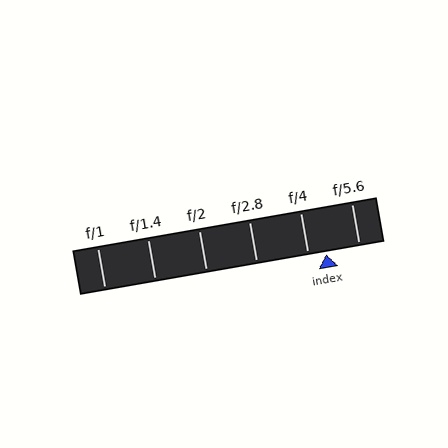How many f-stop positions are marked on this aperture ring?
There are 6 f-stop positions marked.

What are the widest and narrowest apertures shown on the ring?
The widest aperture shown is f/1 and the narrowest is f/5.6.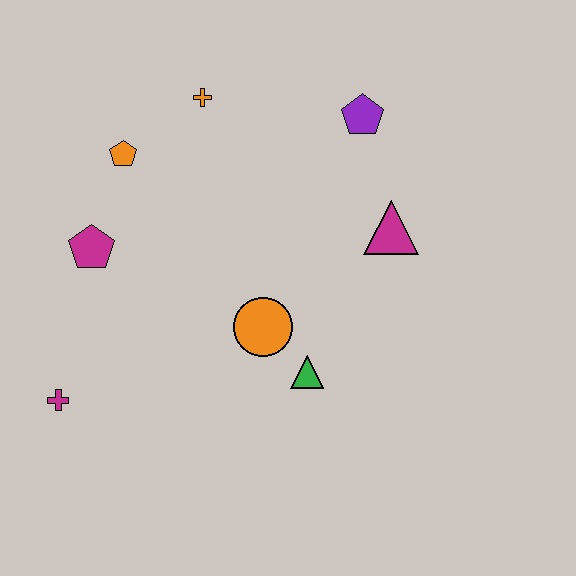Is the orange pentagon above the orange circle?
Yes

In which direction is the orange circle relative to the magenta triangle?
The orange circle is to the left of the magenta triangle.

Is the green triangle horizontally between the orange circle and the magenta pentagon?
No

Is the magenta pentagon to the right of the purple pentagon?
No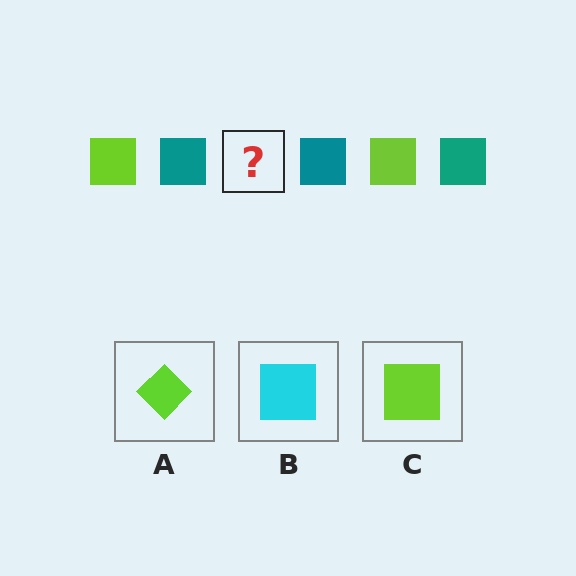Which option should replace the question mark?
Option C.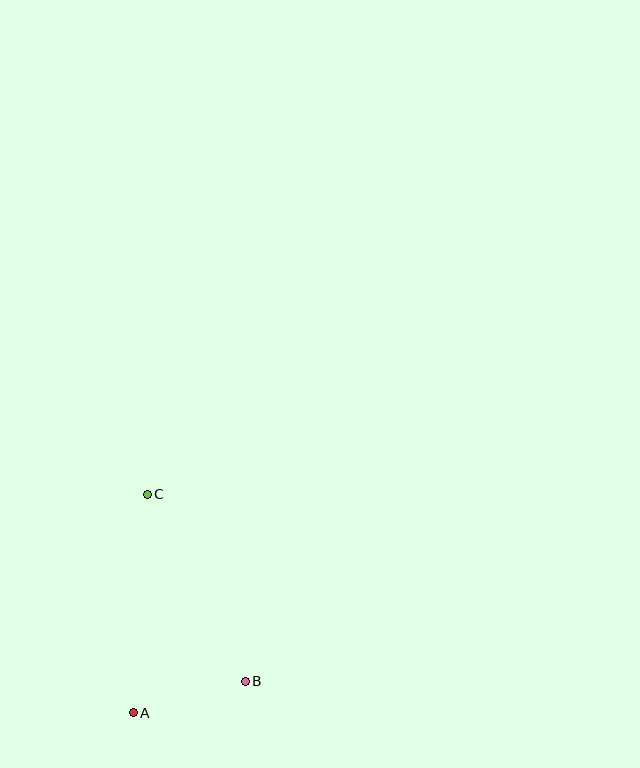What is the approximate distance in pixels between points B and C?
The distance between B and C is approximately 211 pixels.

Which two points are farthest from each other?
Points A and C are farthest from each other.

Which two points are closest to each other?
Points A and B are closest to each other.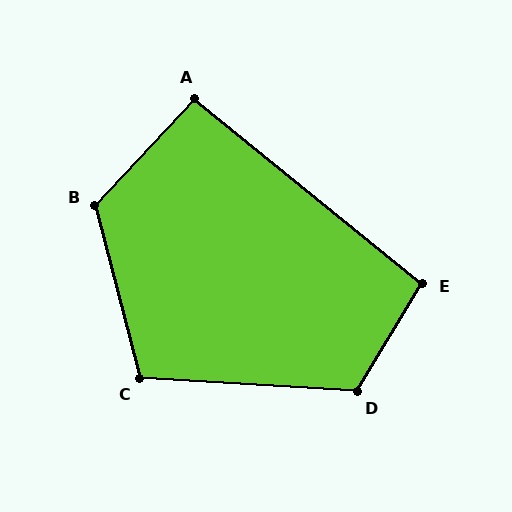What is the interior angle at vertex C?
Approximately 108 degrees (obtuse).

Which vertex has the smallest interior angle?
A, at approximately 94 degrees.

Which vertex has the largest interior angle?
B, at approximately 122 degrees.